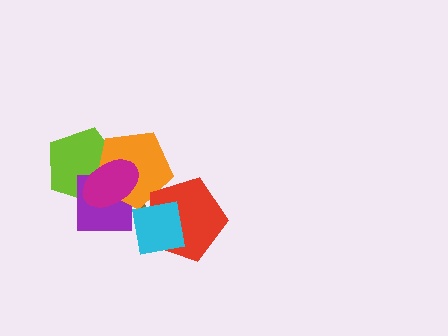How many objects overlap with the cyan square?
3 objects overlap with the cyan square.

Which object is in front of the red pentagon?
The cyan square is in front of the red pentagon.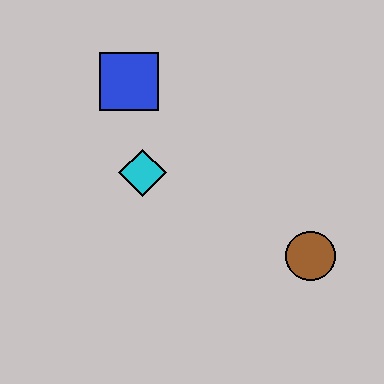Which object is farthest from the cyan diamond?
The brown circle is farthest from the cyan diamond.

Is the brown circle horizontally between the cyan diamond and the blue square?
No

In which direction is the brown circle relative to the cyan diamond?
The brown circle is to the right of the cyan diamond.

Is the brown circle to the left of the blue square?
No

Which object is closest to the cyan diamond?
The blue square is closest to the cyan diamond.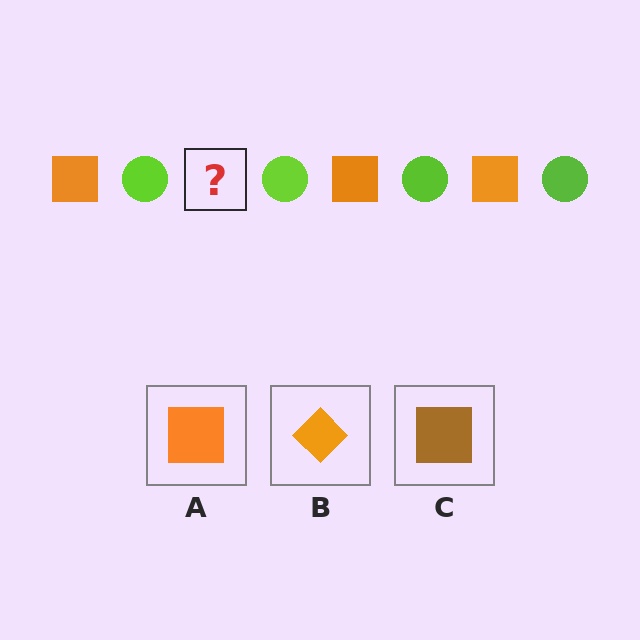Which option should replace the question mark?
Option A.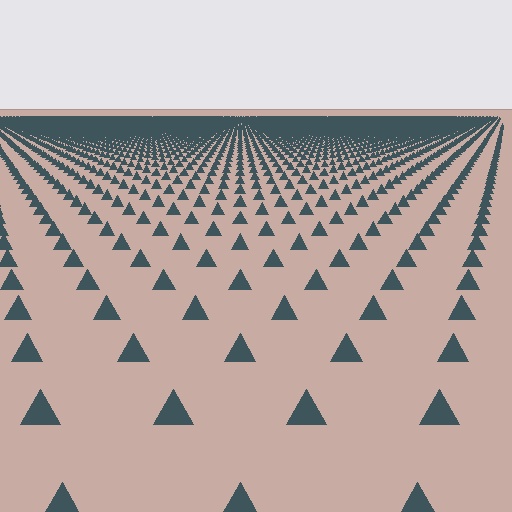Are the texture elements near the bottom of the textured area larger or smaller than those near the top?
Larger. Near the bottom, elements are closer to the viewer and appear at a bigger on-screen size.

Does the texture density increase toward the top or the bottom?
Density increases toward the top.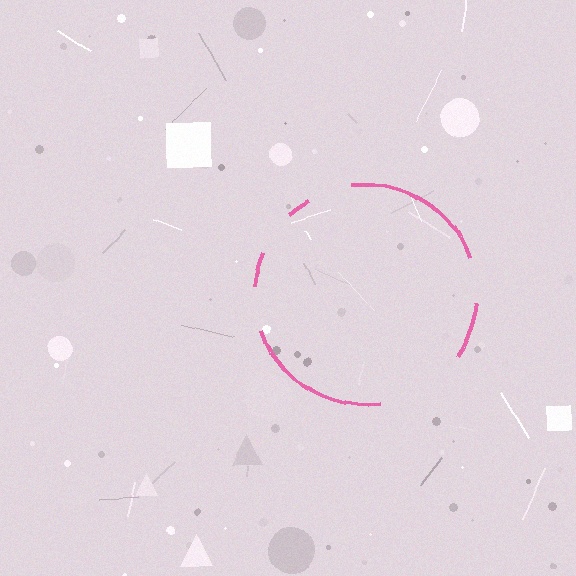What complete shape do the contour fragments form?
The contour fragments form a circle.